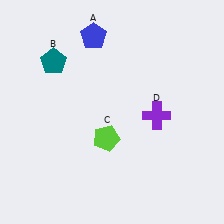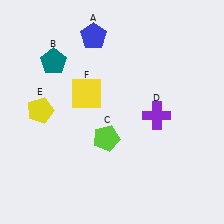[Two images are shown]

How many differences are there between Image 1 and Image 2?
There are 2 differences between the two images.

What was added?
A yellow pentagon (E), a yellow square (F) were added in Image 2.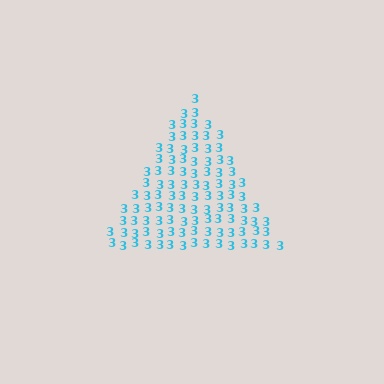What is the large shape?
The large shape is a triangle.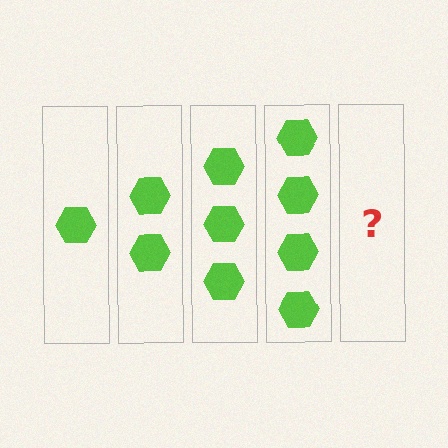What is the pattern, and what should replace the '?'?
The pattern is that each step adds one more hexagon. The '?' should be 5 hexagons.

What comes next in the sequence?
The next element should be 5 hexagons.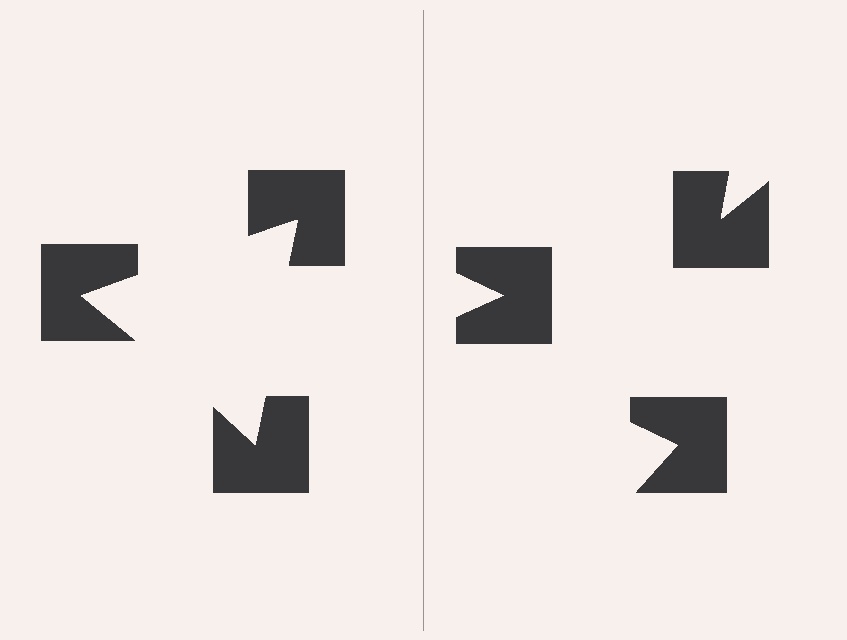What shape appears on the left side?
An illusory triangle.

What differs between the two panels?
The notched squares are positioned identically on both sides; only the wedge orientations differ. On the left they align to a triangle; on the right they are misaligned.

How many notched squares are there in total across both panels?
6 — 3 on each side.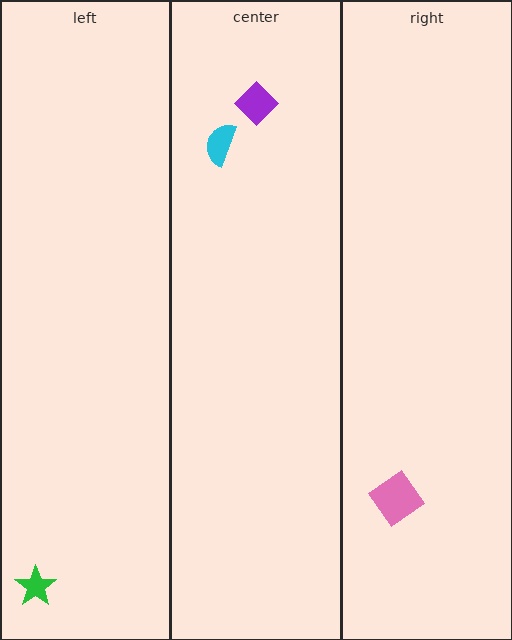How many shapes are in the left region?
1.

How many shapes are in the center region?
2.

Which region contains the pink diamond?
The right region.